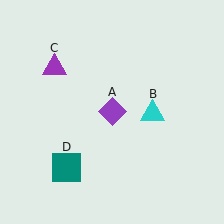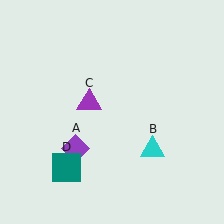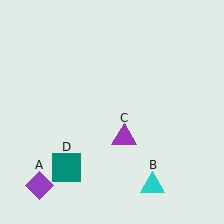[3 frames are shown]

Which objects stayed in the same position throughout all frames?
Teal square (object D) remained stationary.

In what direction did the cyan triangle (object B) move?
The cyan triangle (object B) moved down.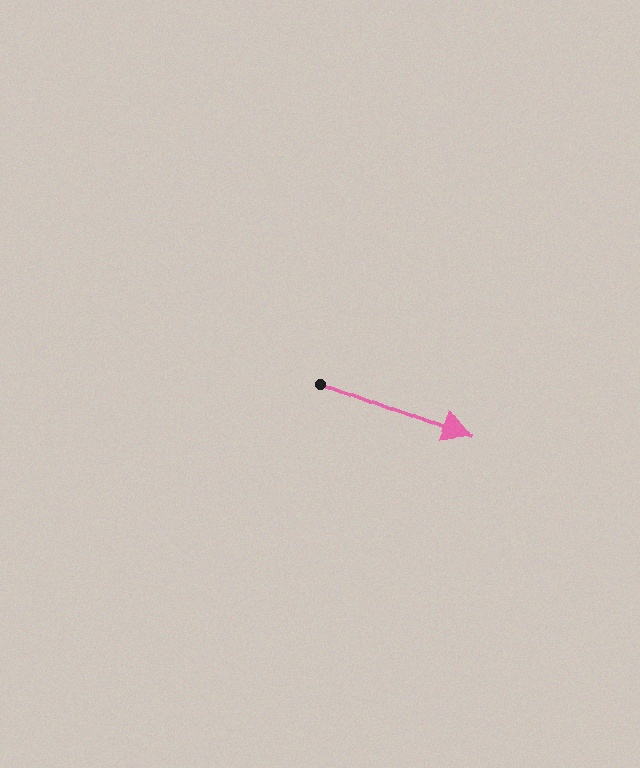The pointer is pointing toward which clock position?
Roughly 4 o'clock.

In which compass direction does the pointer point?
East.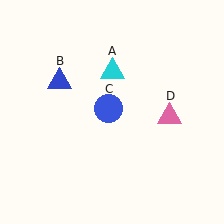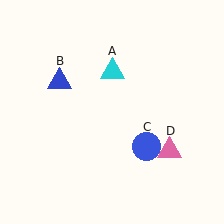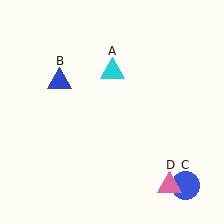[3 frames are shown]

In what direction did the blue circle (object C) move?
The blue circle (object C) moved down and to the right.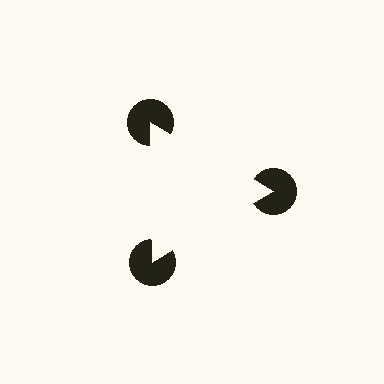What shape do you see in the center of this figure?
An illusory triangle — its edges are inferred from the aligned wedge cuts in the pac-man discs, not physically drawn.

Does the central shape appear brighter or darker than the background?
It typically appears slightly brighter than the background, even though no actual brightness change is drawn.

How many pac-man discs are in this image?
There are 3 — one at each vertex of the illusory triangle.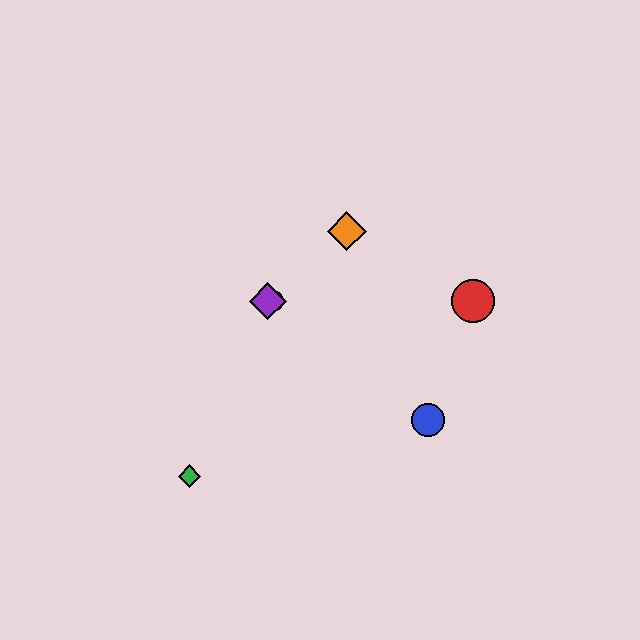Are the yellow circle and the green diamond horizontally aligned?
No, the yellow circle is at y≈301 and the green diamond is at y≈476.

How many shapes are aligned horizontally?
3 shapes (the red circle, the yellow circle, the purple diamond) are aligned horizontally.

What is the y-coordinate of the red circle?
The red circle is at y≈301.